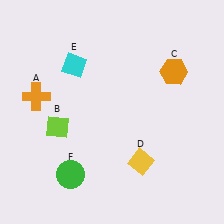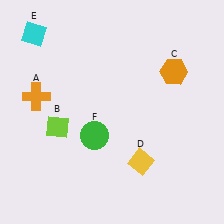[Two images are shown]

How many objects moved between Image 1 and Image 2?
2 objects moved between the two images.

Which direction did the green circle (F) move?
The green circle (F) moved up.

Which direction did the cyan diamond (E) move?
The cyan diamond (E) moved left.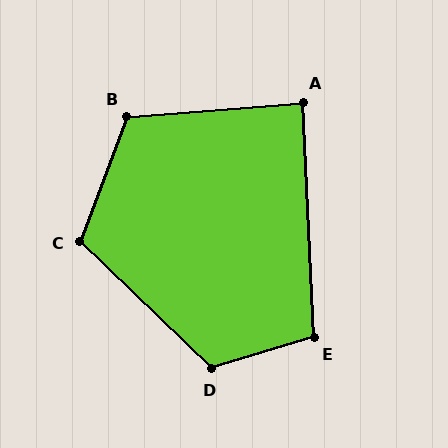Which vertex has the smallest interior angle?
A, at approximately 88 degrees.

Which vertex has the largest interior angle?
D, at approximately 119 degrees.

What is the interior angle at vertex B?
Approximately 115 degrees (obtuse).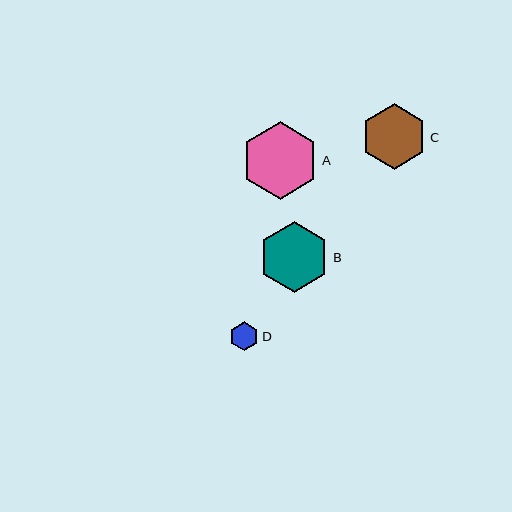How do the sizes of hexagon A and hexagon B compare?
Hexagon A and hexagon B are approximately the same size.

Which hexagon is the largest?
Hexagon A is the largest with a size of approximately 77 pixels.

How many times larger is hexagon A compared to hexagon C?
Hexagon A is approximately 1.2 times the size of hexagon C.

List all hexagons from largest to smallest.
From largest to smallest: A, B, C, D.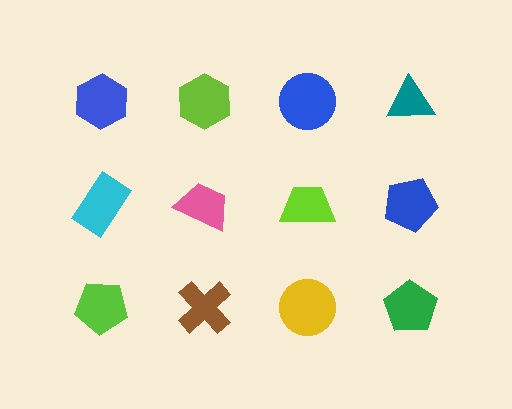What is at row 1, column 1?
A blue hexagon.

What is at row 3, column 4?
A green pentagon.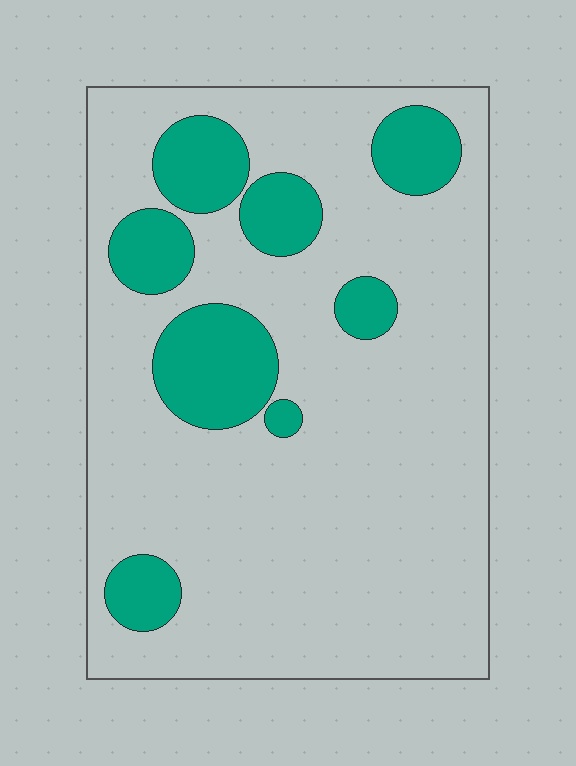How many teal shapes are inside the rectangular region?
8.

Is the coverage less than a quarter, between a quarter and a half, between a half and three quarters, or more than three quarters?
Less than a quarter.